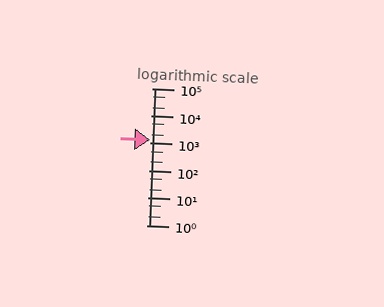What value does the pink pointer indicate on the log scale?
The pointer indicates approximately 1300.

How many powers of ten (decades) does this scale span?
The scale spans 5 decades, from 1 to 100000.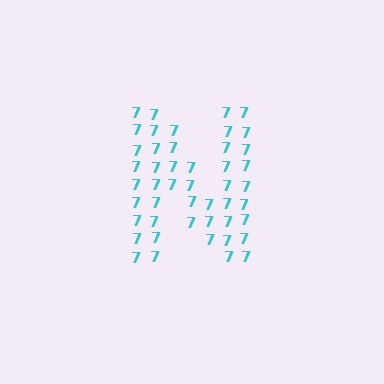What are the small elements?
The small elements are digit 7's.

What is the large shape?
The large shape is the letter N.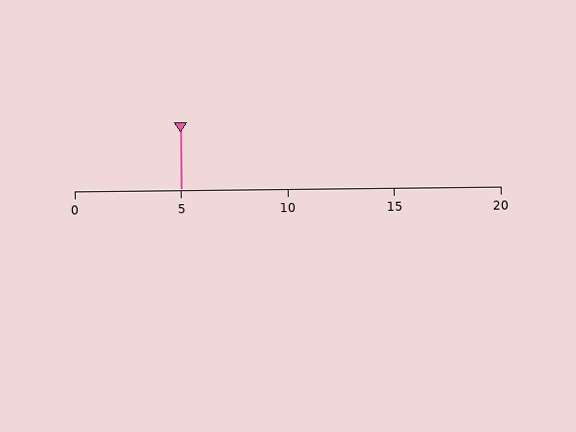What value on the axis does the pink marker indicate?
The marker indicates approximately 5.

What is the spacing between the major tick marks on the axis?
The major ticks are spaced 5 apart.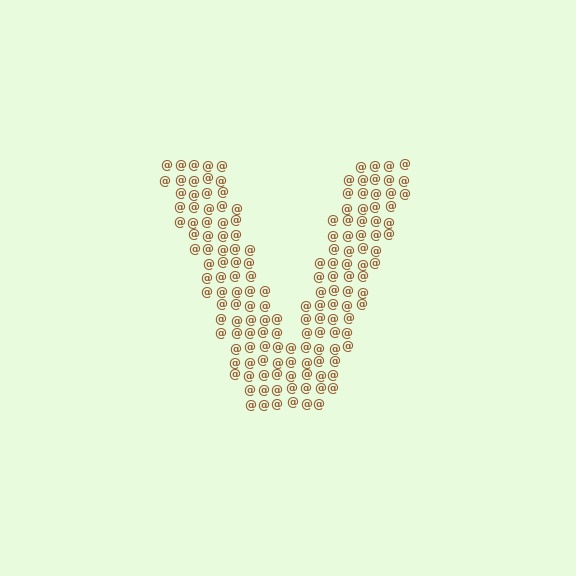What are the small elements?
The small elements are at signs.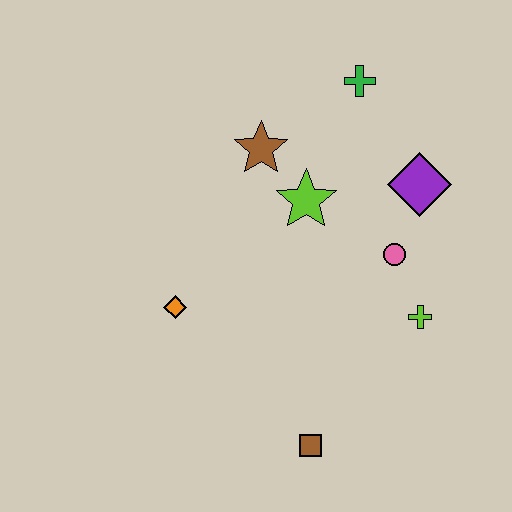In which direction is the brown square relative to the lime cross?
The brown square is below the lime cross.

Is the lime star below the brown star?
Yes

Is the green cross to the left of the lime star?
No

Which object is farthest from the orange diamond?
The green cross is farthest from the orange diamond.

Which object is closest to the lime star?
The brown star is closest to the lime star.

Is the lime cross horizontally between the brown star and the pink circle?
No